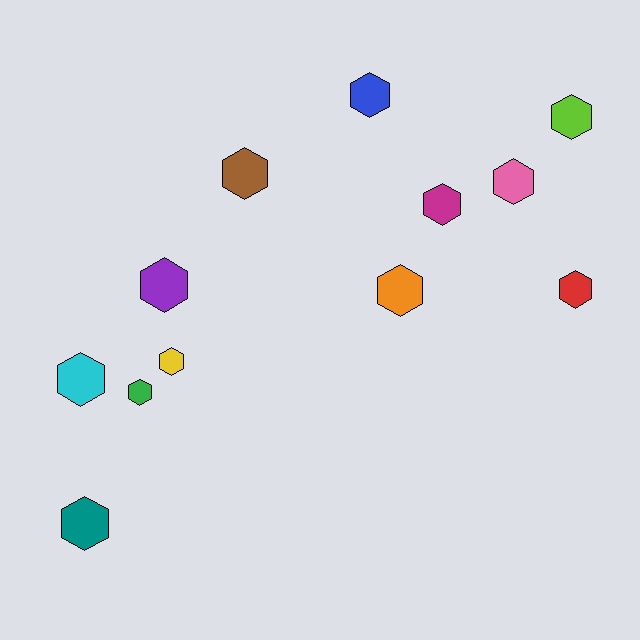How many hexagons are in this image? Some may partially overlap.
There are 12 hexagons.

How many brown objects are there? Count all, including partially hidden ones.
There is 1 brown object.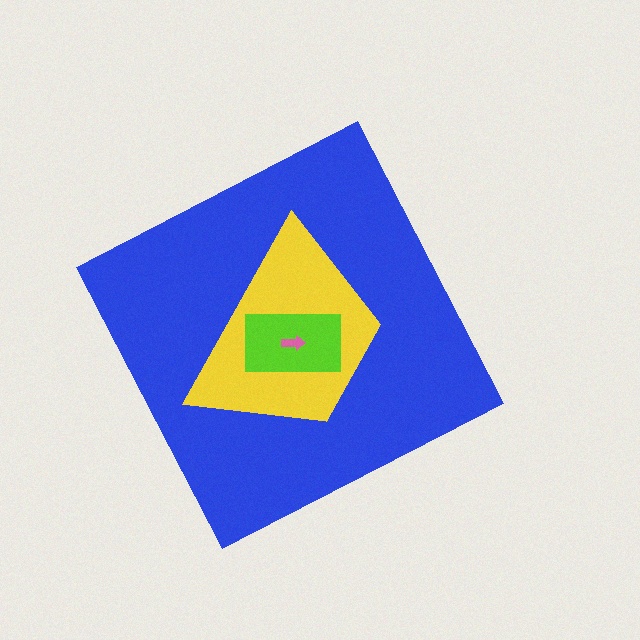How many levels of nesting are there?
4.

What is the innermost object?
The pink arrow.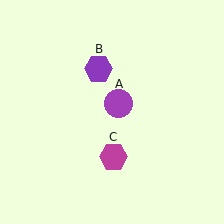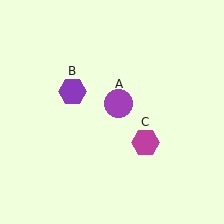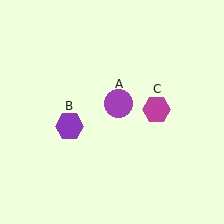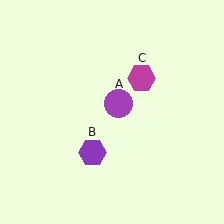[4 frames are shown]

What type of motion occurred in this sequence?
The purple hexagon (object B), magenta hexagon (object C) rotated counterclockwise around the center of the scene.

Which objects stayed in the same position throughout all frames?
Purple circle (object A) remained stationary.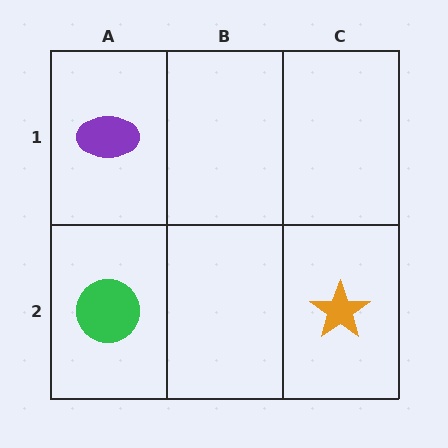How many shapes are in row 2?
2 shapes.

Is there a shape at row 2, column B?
No, that cell is empty.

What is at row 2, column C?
An orange star.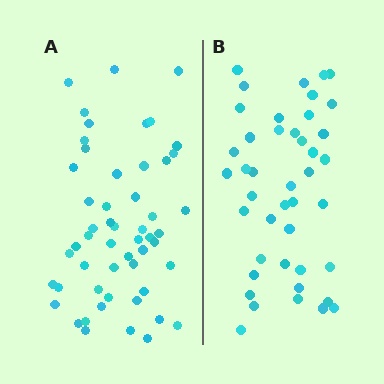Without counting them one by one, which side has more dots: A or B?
Region A (the left region) has more dots.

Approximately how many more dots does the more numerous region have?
Region A has roughly 10 or so more dots than region B.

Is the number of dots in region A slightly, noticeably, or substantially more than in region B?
Region A has only slightly more — the two regions are fairly close. The ratio is roughly 1.2 to 1.